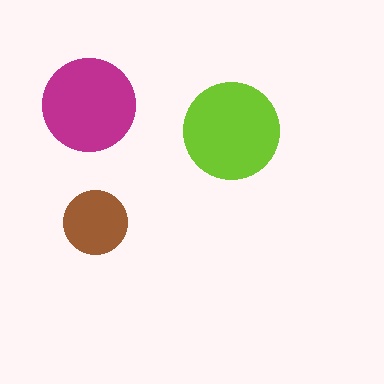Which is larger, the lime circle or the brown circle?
The lime one.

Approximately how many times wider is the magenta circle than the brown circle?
About 1.5 times wider.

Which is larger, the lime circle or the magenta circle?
The lime one.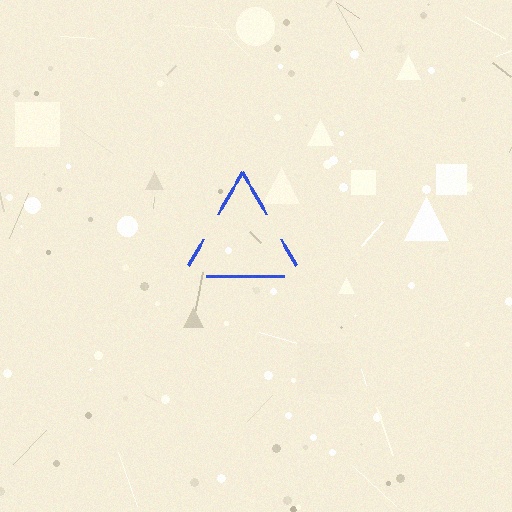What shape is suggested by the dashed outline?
The dashed outline suggests a triangle.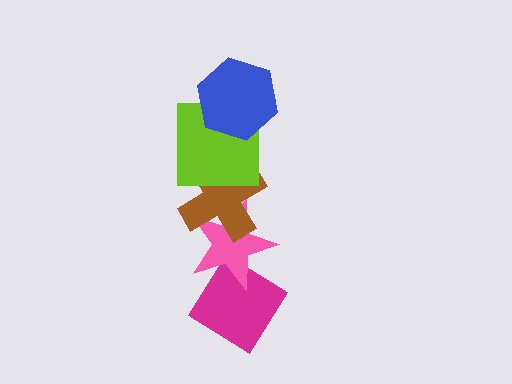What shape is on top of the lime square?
The blue hexagon is on top of the lime square.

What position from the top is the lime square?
The lime square is 2nd from the top.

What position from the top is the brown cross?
The brown cross is 3rd from the top.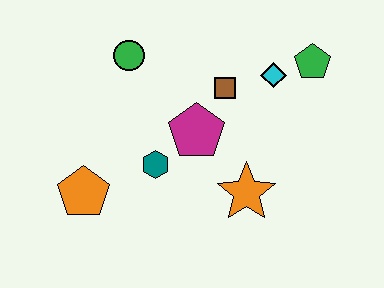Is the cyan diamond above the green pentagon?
No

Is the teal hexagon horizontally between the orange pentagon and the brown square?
Yes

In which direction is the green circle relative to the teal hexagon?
The green circle is above the teal hexagon.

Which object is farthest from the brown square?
The orange pentagon is farthest from the brown square.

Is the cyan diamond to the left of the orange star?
No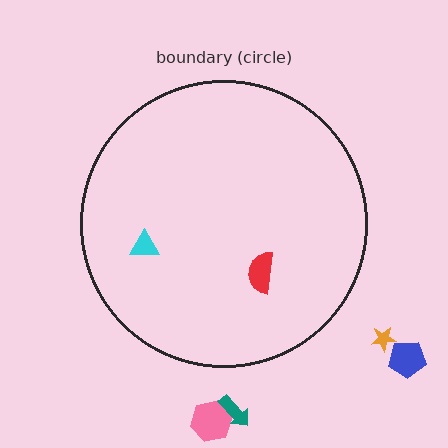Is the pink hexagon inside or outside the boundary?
Outside.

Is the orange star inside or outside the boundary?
Outside.